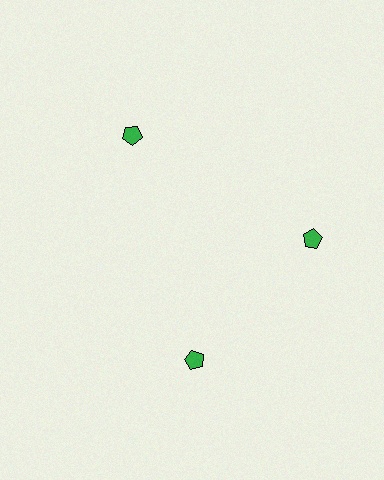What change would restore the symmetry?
The symmetry would be restored by rotating it back into even spacing with its neighbors so that all 3 pentagons sit at equal angles and equal distance from the center.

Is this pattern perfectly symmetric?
No. The 3 green pentagons are arranged in a ring, but one element near the 7 o'clock position is rotated out of alignment along the ring, breaking the 3-fold rotational symmetry.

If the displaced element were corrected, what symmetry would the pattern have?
It would have 3-fold rotational symmetry — the pattern would map onto itself every 120 degrees.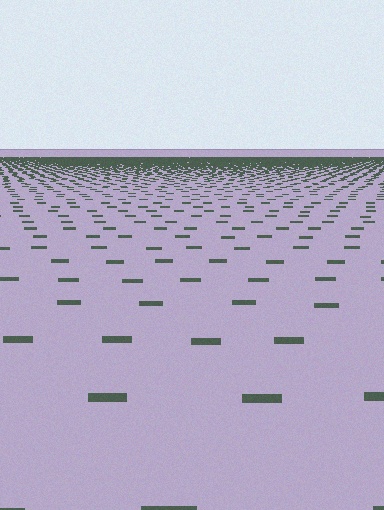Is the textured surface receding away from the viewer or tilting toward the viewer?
The surface is receding away from the viewer. Texture elements get smaller and denser toward the top.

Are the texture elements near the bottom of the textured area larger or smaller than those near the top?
Larger. Near the bottom, elements are closer to the viewer and appear at a bigger on-screen size.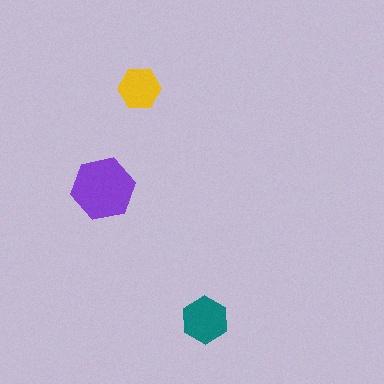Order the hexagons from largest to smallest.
the purple one, the teal one, the yellow one.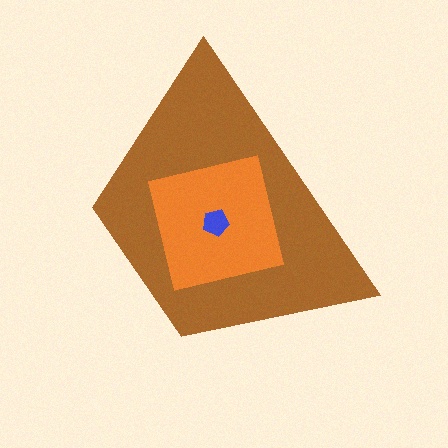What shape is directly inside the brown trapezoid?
The orange square.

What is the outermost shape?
The brown trapezoid.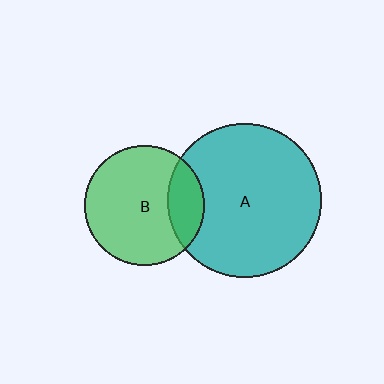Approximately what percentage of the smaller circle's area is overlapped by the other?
Approximately 20%.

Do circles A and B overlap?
Yes.